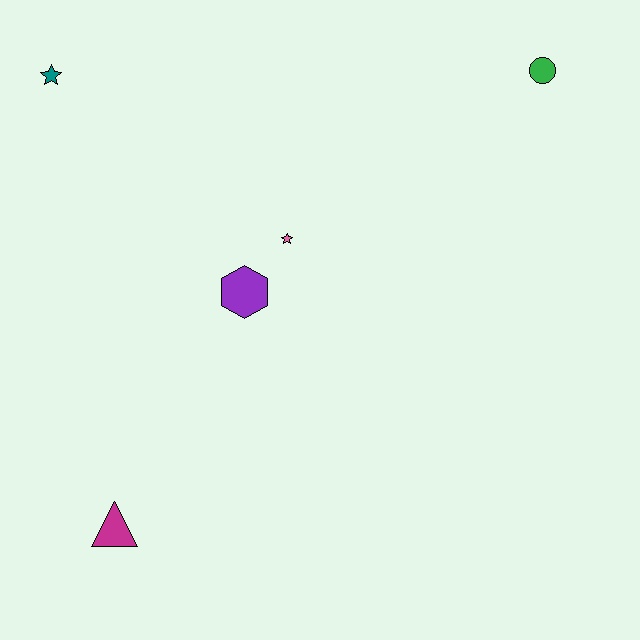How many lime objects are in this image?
There are no lime objects.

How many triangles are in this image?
There is 1 triangle.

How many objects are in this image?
There are 5 objects.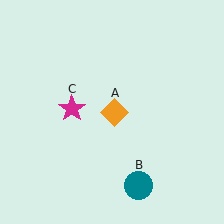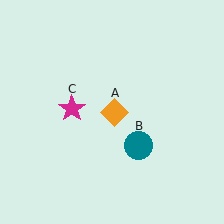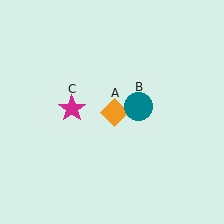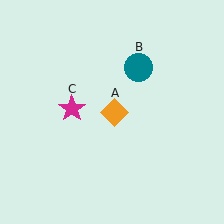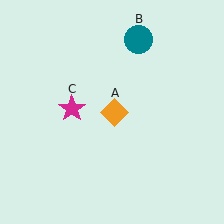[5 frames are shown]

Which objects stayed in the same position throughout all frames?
Orange diamond (object A) and magenta star (object C) remained stationary.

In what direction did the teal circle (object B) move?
The teal circle (object B) moved up.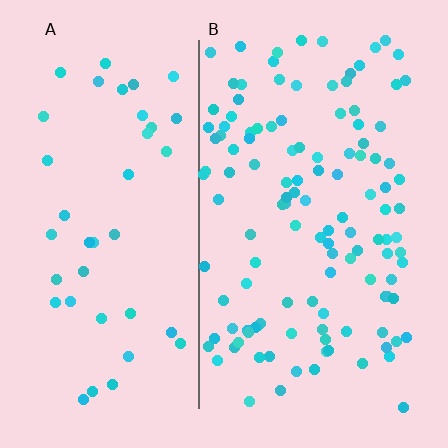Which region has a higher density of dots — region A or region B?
B (the right).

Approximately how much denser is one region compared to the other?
Approximately 2.9× — region B over region A.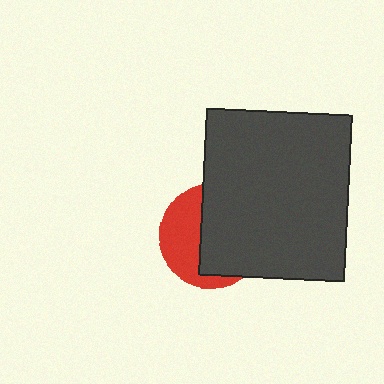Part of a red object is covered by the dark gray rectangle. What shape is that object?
It is a circle.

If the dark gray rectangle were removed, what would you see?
You would see the complete red circle.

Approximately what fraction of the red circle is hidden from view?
Roughly 60% of the red circle is hidden behind the dark gray rectangle.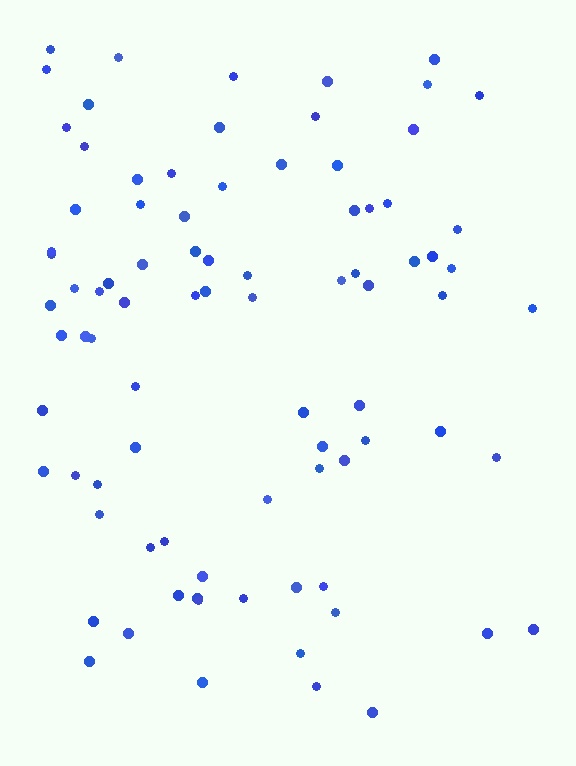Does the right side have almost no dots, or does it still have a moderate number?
Still a moderate number, just noticeably fewer than the left.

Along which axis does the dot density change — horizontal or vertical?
Horizontal.